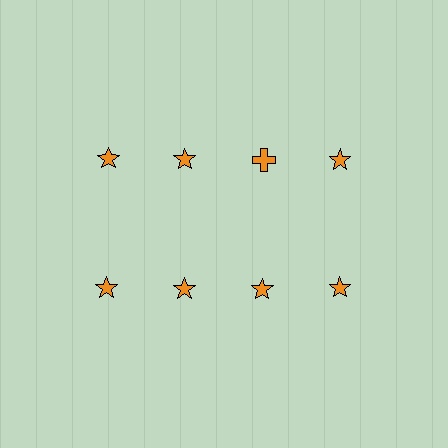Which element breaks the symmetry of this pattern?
The orange cross in the top row, center column breaks the symmetry. All other shapes are orange stars.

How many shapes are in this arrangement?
There are 8 shapes arranged in a grid pattern.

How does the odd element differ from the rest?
It has a different shape: cross instead of star.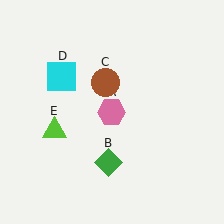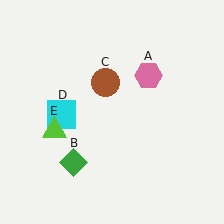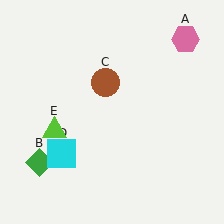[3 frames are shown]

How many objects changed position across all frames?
3 objects changed position: pink hexagon (object A), green diamond (object B), cyan square (object D).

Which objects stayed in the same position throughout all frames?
Brown circle (object C) and lime triangle (object E) remained stationary.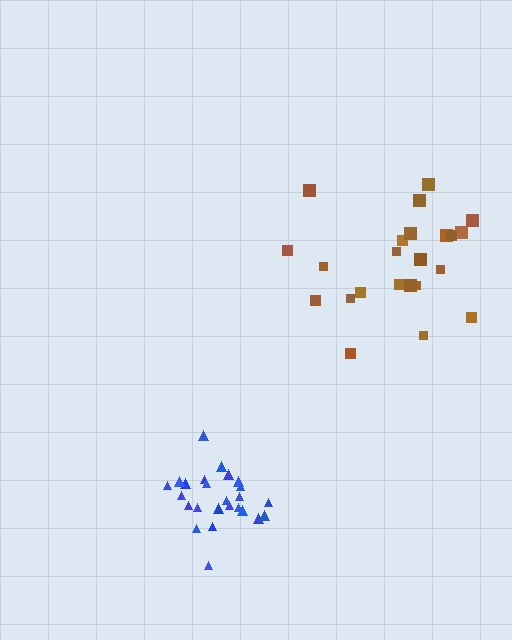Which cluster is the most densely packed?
Blue.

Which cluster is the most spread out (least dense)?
Brown.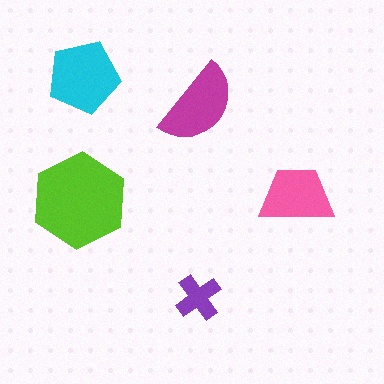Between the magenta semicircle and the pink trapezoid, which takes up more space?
The magenta semicircle.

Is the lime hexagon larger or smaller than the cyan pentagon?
Larger.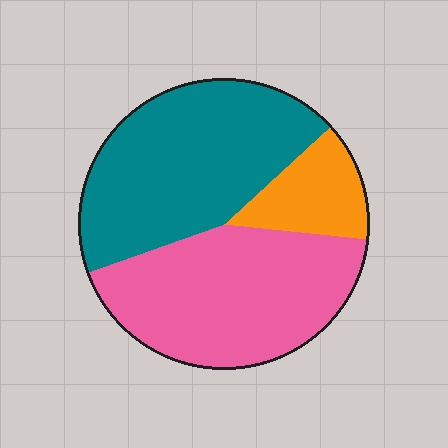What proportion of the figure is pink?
Pink covers 43% of the figure.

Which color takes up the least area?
Orange, at roughly 15%.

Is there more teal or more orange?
Teal.